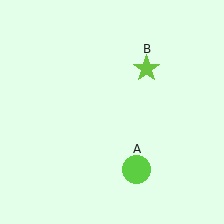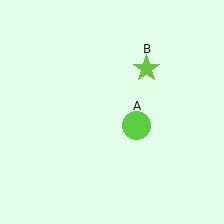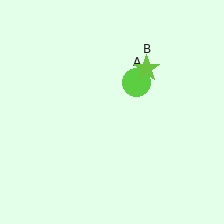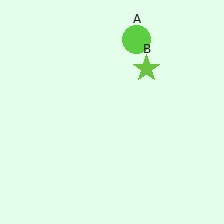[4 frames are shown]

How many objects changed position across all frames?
1 object changed position: lime circle (object A).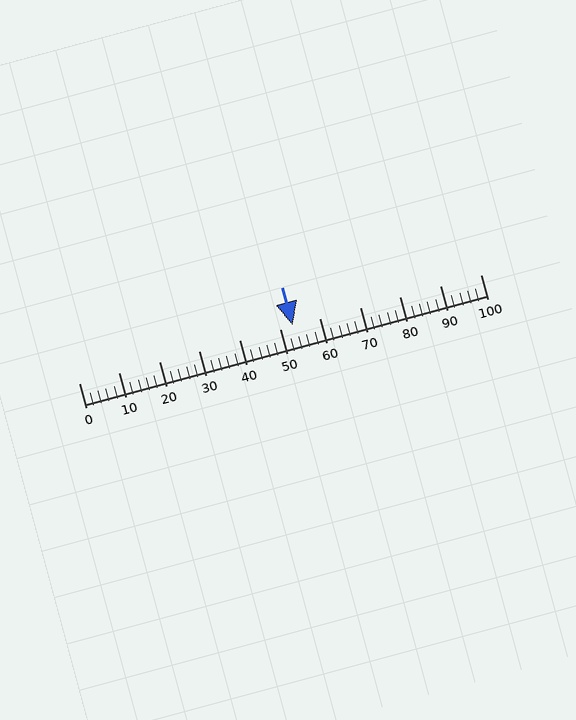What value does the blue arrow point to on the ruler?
The blue arrow points to approximately 53.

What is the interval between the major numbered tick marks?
The major tick marks are spaced 10 units apart.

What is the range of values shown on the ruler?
The ruler shows values from 0 to 100.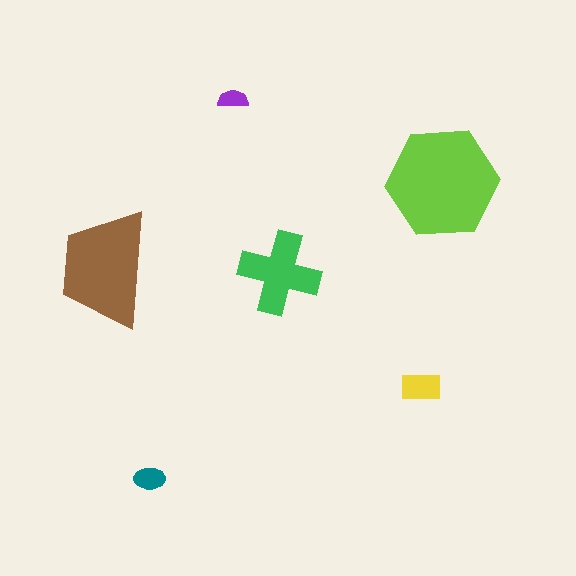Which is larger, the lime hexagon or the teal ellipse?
The lime hexagon.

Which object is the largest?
The lime hexagon.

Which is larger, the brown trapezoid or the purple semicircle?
The brown trapezoid.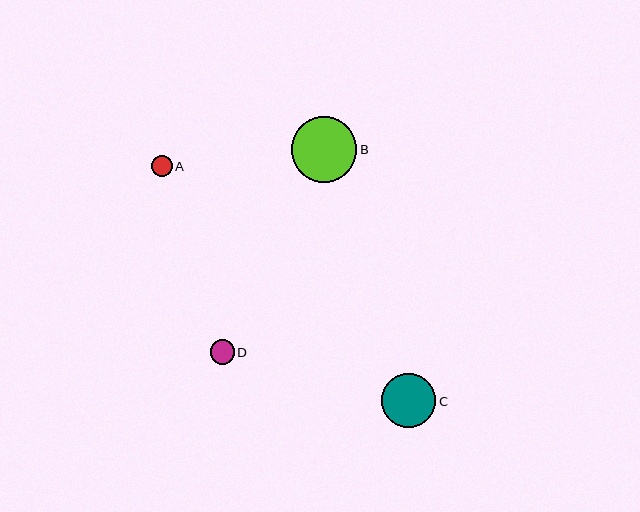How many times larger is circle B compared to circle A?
Circle B is approximately 3.2 times the size of circle A.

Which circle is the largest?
Circle B is the largest with a size of approximately 66 pixels.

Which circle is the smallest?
Circle A is the smallest with a size of approximately 21 pixels.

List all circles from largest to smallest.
From largest to smallest: B, C, D, A.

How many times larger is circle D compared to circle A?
Circle D is approximately 1.2 times the size of circle A.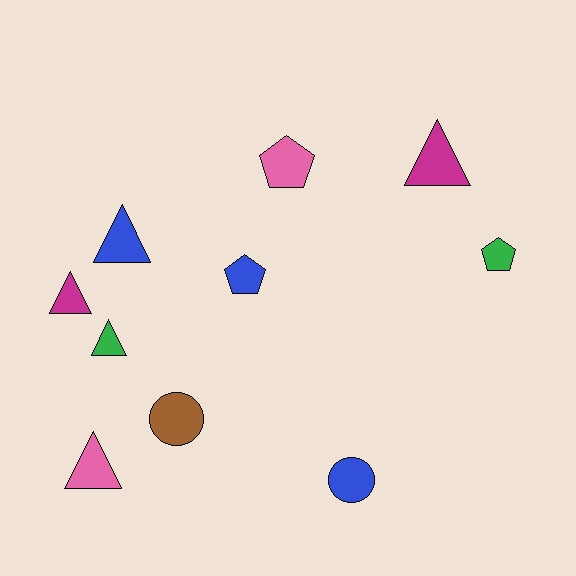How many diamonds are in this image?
There are no diamonds.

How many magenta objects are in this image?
There are 2 magenta objects.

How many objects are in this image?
There are 10 objects.